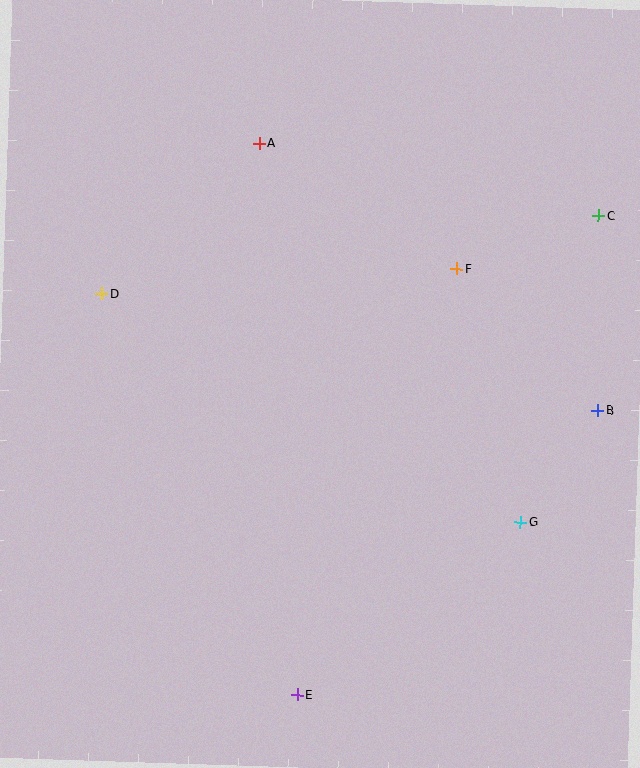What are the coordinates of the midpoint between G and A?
The midpoint between G and A is at (390, 332).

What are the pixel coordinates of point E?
Point E is at (297, 695).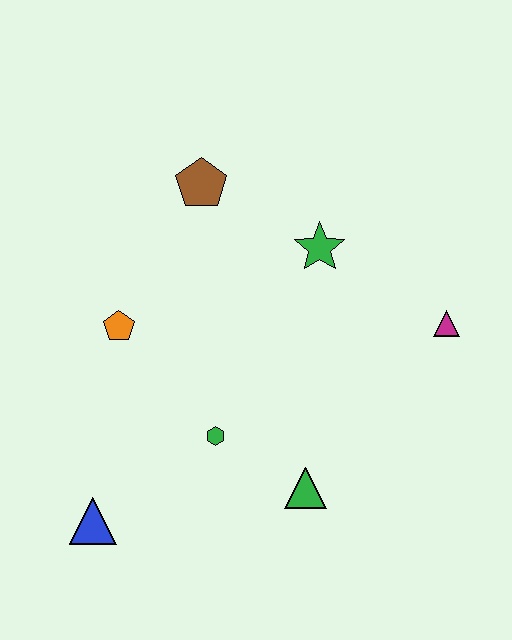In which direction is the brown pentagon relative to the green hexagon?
The brown pentagon is above the green hexagon.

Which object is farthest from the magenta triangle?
The blue triangle is farthest from the magenta triangle.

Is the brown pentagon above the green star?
Yes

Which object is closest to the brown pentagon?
The green star is closest to the brown pentagon.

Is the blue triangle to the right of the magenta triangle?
No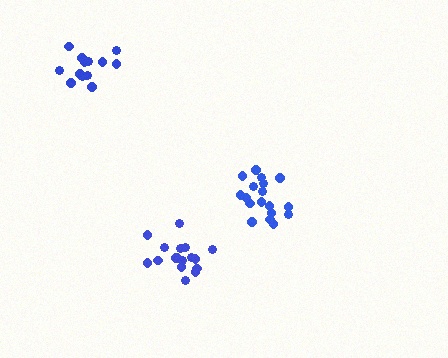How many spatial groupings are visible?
There are 3 spatial groupings.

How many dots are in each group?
Group 1: 18 dots, Group 2: 17 dots, Group 3: 13 dots (48 total).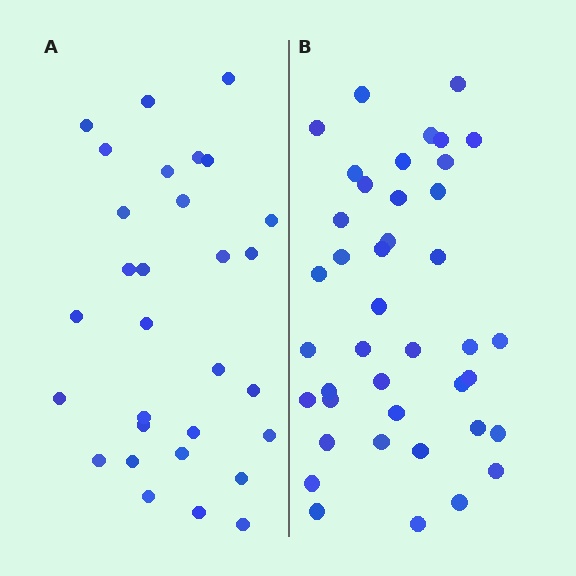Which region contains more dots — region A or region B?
Region B (the right region) has more dots.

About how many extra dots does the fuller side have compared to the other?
Region B has roughly 12 or so more dots than region A.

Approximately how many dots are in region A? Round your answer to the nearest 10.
About 30 dots.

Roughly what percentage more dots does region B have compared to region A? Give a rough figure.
About 35% more.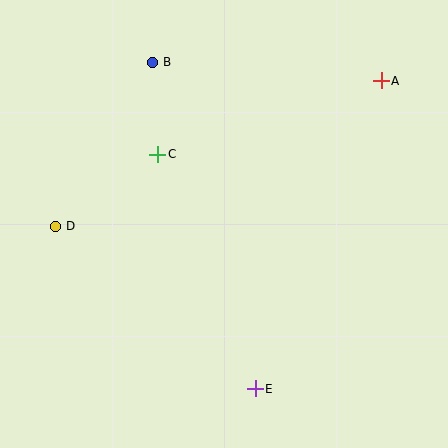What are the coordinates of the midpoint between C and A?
The midpoint between C and A is at (270, 118).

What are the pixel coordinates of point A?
Point A is at (381, 81).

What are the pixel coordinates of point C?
Point C is at (158, 154).